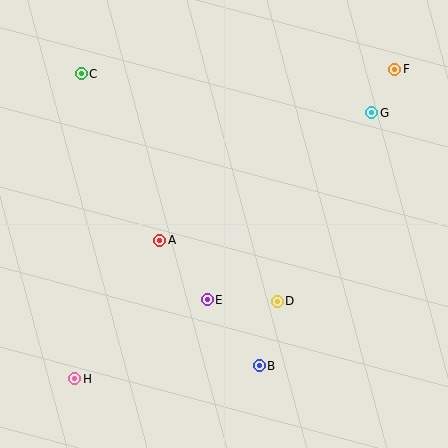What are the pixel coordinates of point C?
Point C is at (81, 74).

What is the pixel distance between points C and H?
The distance between C and H is 305 pixels.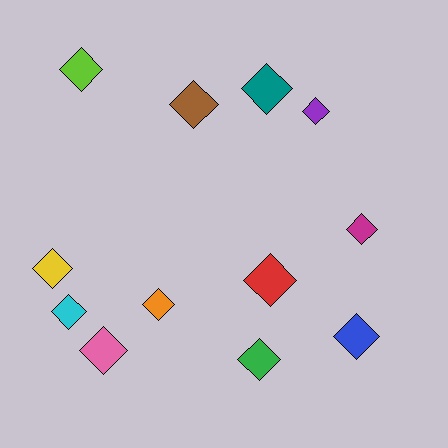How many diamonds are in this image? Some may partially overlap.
There are 12 diamonds.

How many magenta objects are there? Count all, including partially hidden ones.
There is 1 magenta object.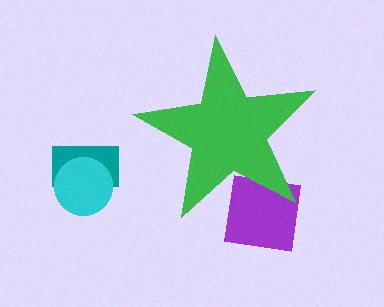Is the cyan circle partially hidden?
No, the cyan circle is fully visible.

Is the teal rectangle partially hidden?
No, the teal rectangle is fully visible.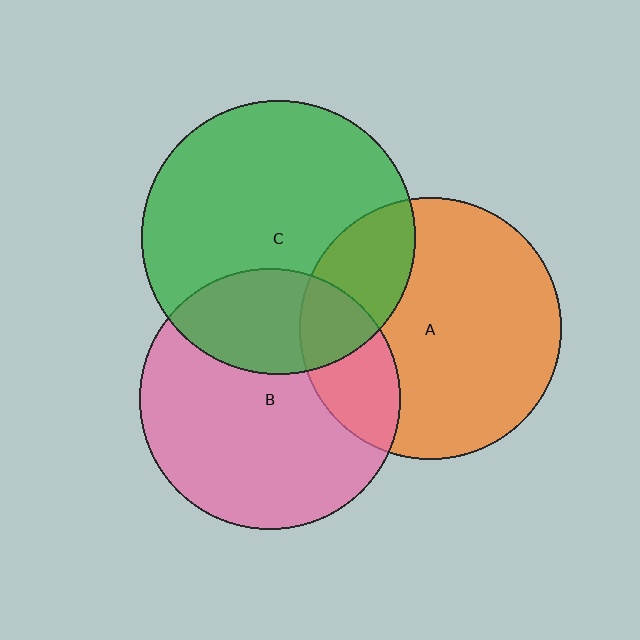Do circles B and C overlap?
Yes.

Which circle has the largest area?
Circle C (green).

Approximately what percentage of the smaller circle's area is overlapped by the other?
Approximately 30%.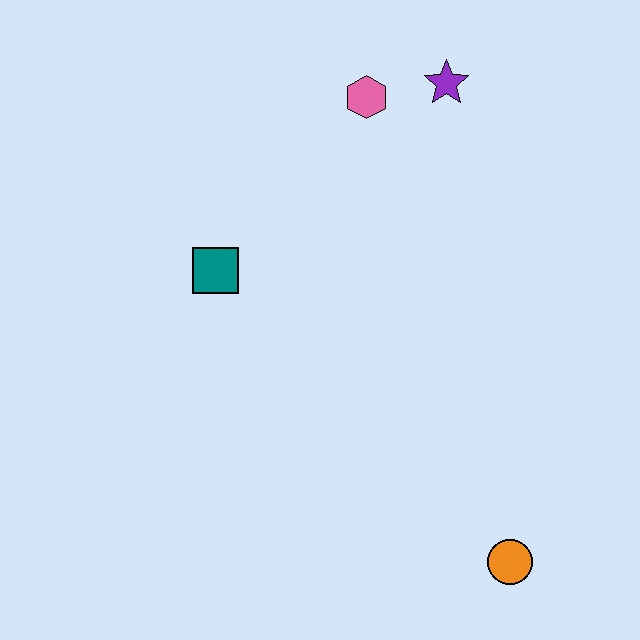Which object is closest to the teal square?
The pink hexagon is closest to the teal square.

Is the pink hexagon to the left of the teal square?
No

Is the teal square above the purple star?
No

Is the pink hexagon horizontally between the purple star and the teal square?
Yes